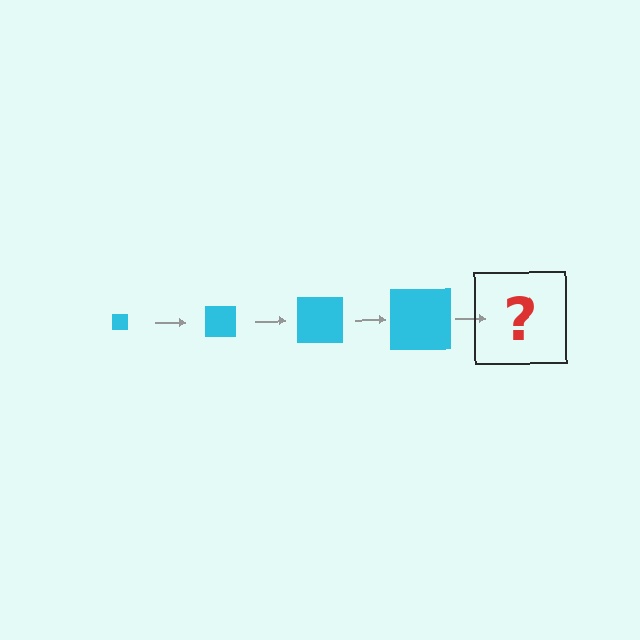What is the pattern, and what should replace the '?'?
The pattern is that the square gets progressively larger each step. The '?' should be a cyan square, larger than the previous one.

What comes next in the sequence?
The next element should be a cyan square, larger than the previous one.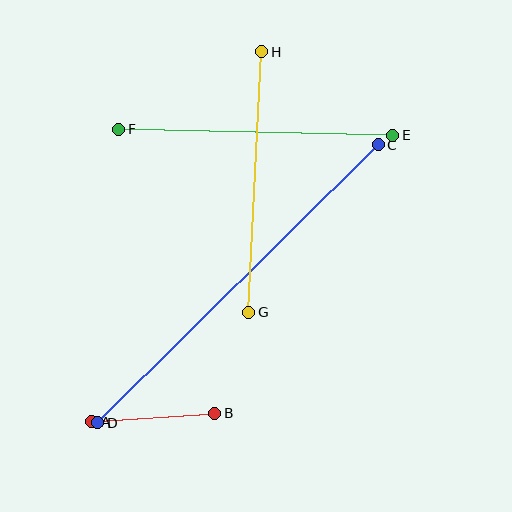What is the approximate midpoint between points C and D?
The midpoint is at approximately (238, 284) pixels.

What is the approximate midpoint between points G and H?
The midpoint is at approximately (255, 182) pixels.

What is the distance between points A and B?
The distance is approximately 123 pixels.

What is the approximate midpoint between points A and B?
The midpoint is at approximately (153, 418) pixels.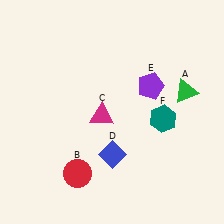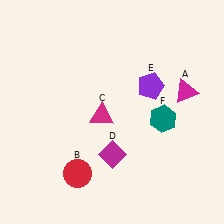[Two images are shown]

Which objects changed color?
A changed from green to magenta. D changed from blue to magenta.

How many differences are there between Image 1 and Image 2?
There are 2 differences between the two images.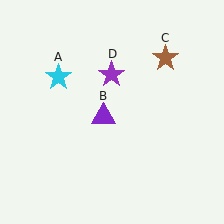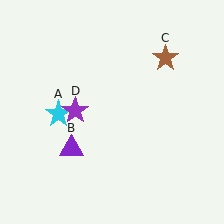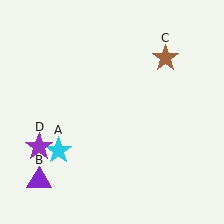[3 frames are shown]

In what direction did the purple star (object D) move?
The purple star (object D) moved down and to the left.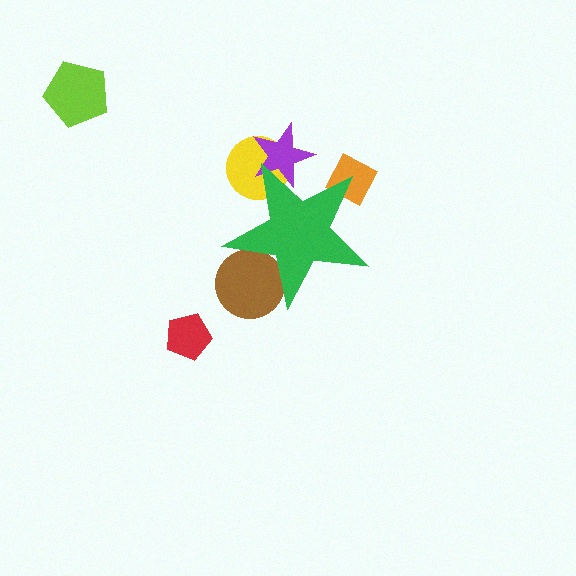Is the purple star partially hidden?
Yes, the purple star is partially hidden behind the green star.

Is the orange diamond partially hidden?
Yes, the orange diamond is partially hidden behind the green star.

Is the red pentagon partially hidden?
No, the red pentagon is fully visible.